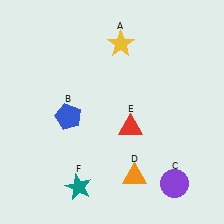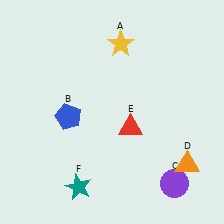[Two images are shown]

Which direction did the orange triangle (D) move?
The orange triangle (D) moved right.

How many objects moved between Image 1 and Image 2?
1 object moved between the two images.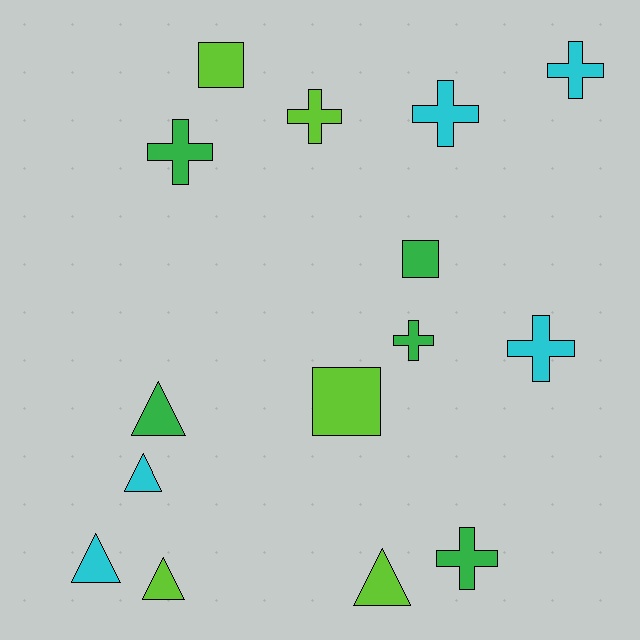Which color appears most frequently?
Lime, with 5 objects.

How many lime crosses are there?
There is 1 lime cross.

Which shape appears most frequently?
Cross, with 7 objects.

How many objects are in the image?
There are 15 objects.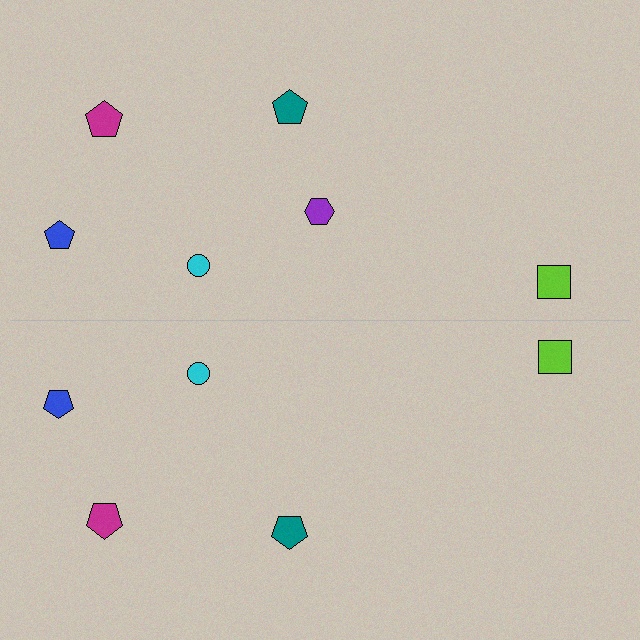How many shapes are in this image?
There are 11 shapes in this image.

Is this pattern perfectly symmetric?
No, the pattern is not perfectly symmetric. A purple hexagon is missing from the bottom side.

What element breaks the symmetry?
A purple hexagon is missing from the bottom side.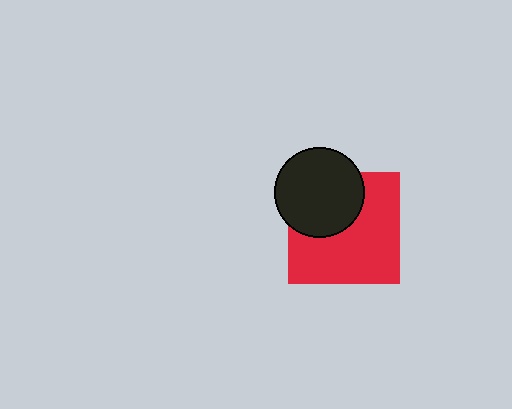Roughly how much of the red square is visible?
About half of it is visible (roughly 64%).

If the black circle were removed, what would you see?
You would see the complete red square.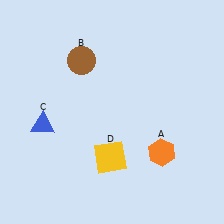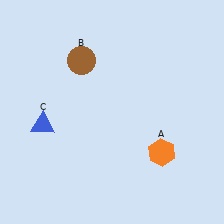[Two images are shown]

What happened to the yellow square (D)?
The yellow square (D) was removed in Image 2. It was in the bottom-left area of Image 1.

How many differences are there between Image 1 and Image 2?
There is 1 difference between the two images.